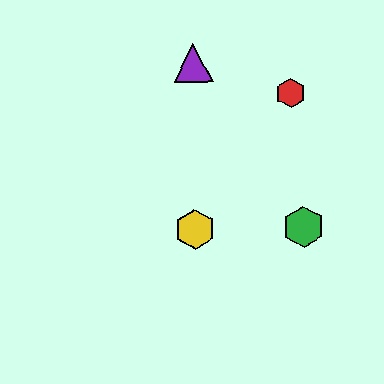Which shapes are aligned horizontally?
The blue star, the green hexagon, the yellow hexagon are aligned horizontally.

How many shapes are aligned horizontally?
3 shapes (the blue star, the green hexagon, the yellow hexagon) are aligned horizontally.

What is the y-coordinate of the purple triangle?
The purple triangle is at y≈63.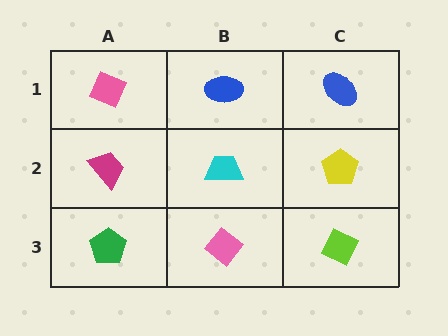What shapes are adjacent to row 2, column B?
A blue ellipse (row 1, column B), a pink diamond (row 3, column B), a magenta trapezoid (row 2, column A), a yellow pentagon (row 2, column C).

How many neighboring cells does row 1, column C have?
2.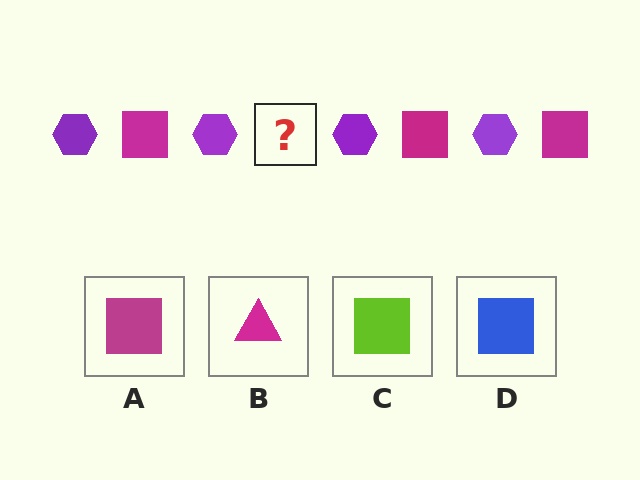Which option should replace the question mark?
Option A.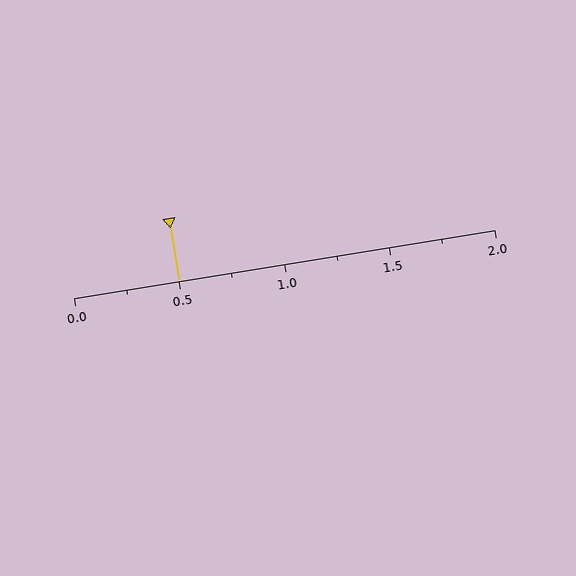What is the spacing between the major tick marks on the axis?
The major ticks are spaced 0.5 apart.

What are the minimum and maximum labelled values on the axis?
The axis runs from 0.0 to 2.0.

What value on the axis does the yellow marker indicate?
The marker indicates approximately 0.5.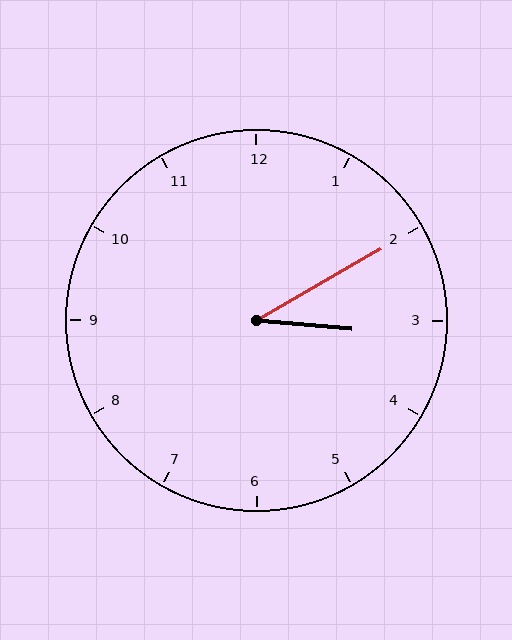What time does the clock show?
3:10.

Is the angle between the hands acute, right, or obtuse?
It is acute.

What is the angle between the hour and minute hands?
Approximately 35 degrees.